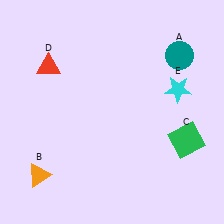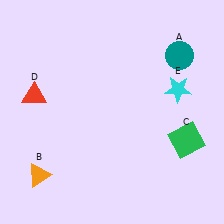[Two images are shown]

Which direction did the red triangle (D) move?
The red triangle (D) moved down.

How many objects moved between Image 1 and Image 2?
1 object moved between the two images.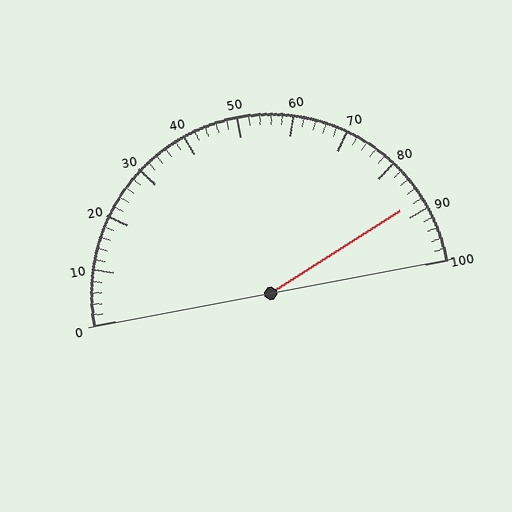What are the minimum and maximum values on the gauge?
The gauge ranges from 0 to 100.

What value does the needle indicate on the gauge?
The needle indicates approximately 88.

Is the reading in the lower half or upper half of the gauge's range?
The reading is in the upper half of the range (0 to 100).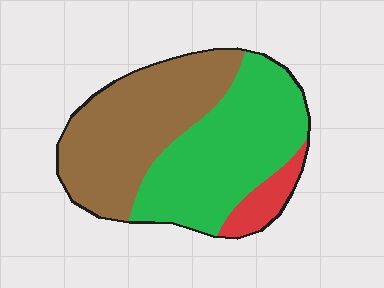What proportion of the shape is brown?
Brown takes up between a third and a half of the shape.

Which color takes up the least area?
Red, at roughly 10%.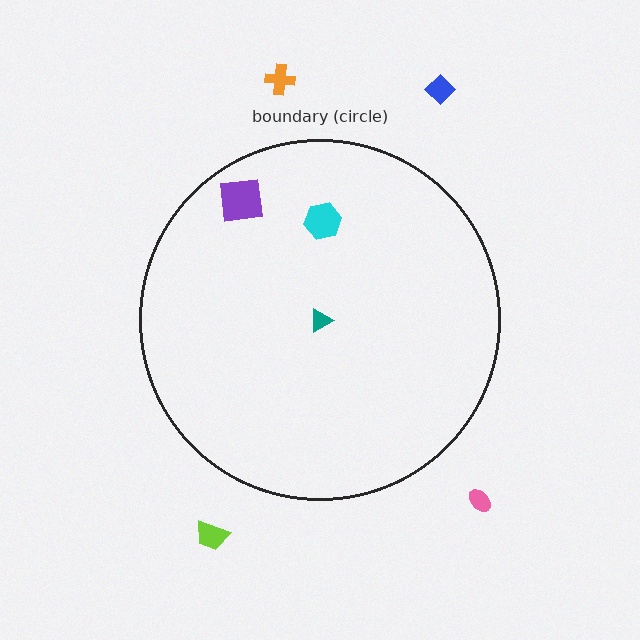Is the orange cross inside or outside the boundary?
Outside.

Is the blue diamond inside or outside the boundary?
Outside.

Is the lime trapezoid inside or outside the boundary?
Outside.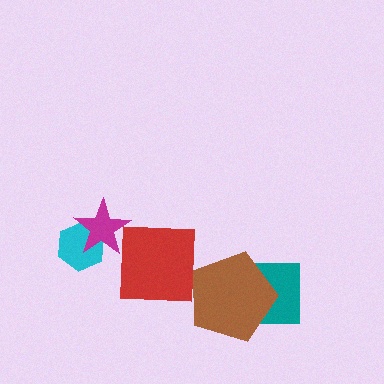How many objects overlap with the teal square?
1 object overlaps with the teal square.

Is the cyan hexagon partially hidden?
Yes, it is partially covered by another shape.